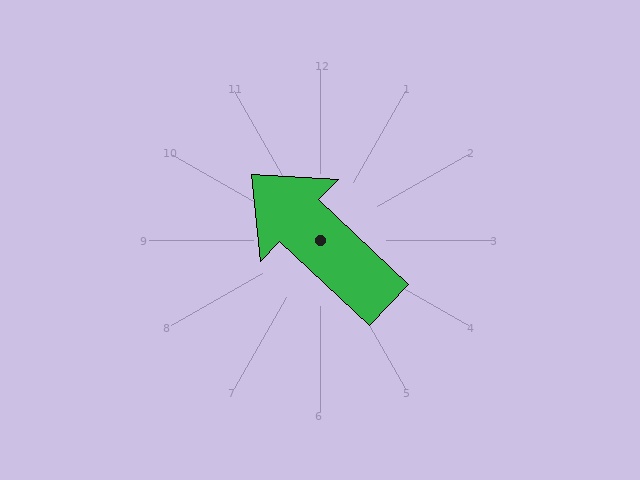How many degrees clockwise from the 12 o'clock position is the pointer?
Approximately 313 degrees.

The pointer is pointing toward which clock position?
Roughly 10 o'clock.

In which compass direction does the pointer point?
Northwest.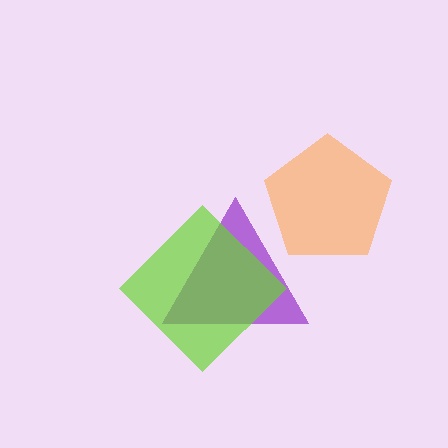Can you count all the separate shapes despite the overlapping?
Yes, there are 3 separate shapes.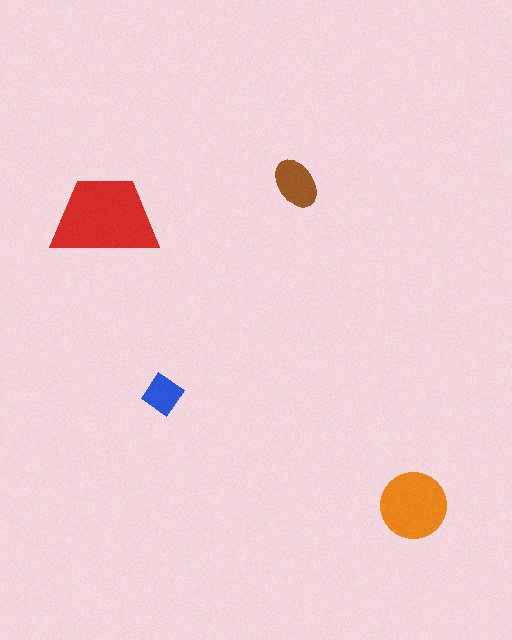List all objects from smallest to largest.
The blue diamond, the brown ellipse, the orange circle, the red trapezoid.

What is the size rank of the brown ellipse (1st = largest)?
3rd.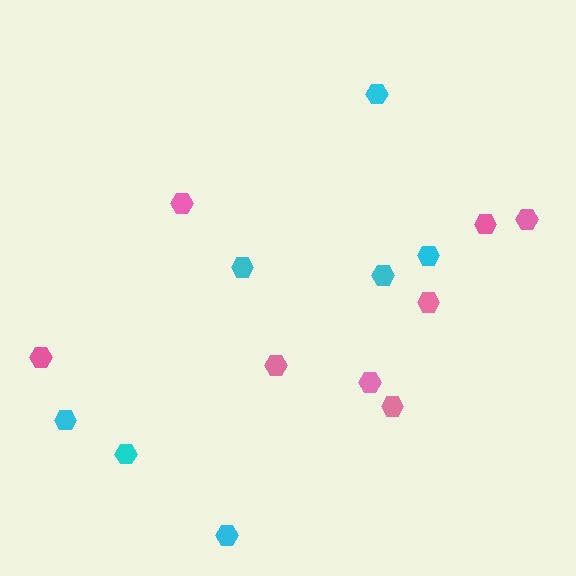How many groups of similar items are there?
There are 2 groups: one group of cyan hexagons (7) and one group of pink hexagons (8).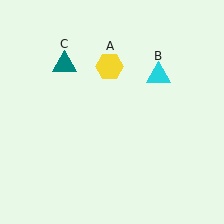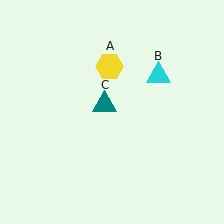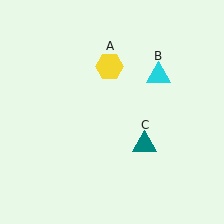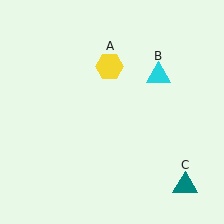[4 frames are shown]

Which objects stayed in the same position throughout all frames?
Yellow hexagon (object A) and cyan triangle (object B) remained stationary.